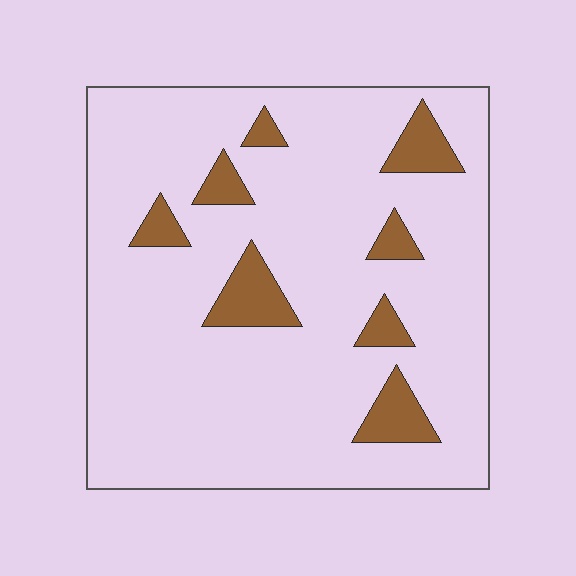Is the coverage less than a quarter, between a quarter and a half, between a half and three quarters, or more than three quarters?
Less than a quarter.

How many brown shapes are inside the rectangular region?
8.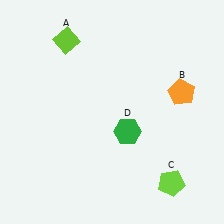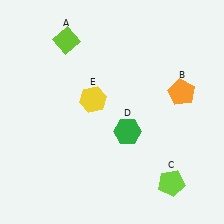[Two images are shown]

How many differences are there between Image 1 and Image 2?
There is 1 difference between the two images.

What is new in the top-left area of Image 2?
A yellow hexagon (E) was added in the top-left area of Image 2.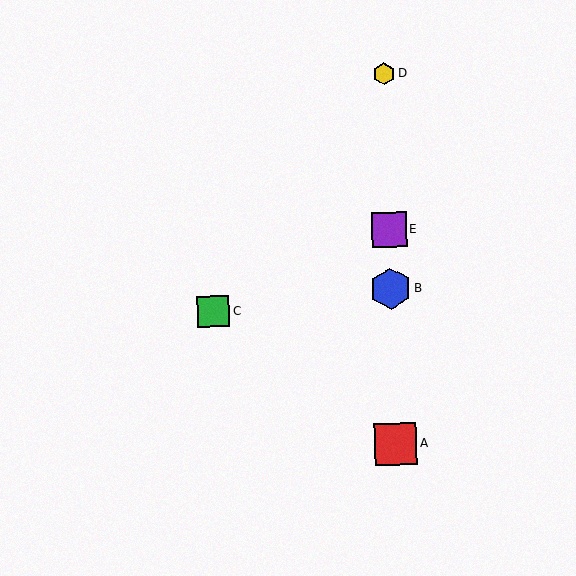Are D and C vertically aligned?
No, D is at x≈384 and C is at x≈213.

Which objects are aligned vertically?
Objects A, B, D, E are aligned vertically.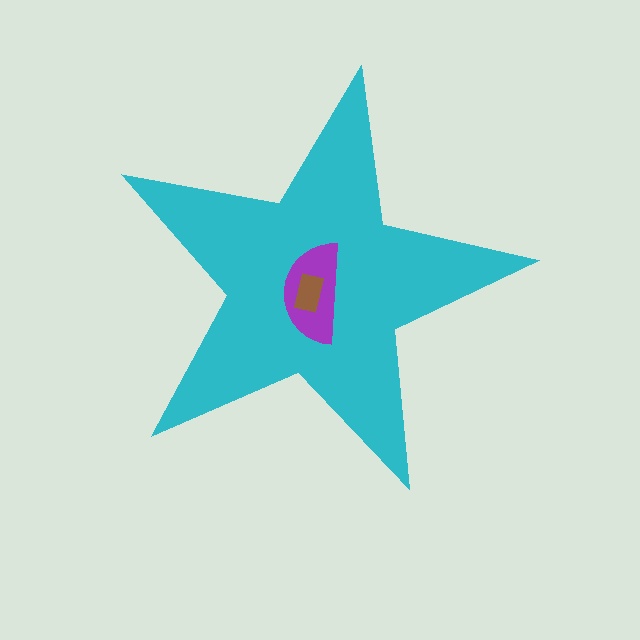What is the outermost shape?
The cyan star.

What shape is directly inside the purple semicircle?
The brown rectangle.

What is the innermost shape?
The brown rectangle.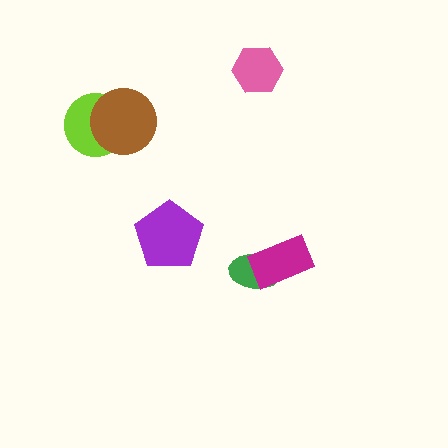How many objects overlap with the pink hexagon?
0 objects overlap with the pink hexagon.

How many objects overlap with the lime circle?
1 object overlaps with the lime circle.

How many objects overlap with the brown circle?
1 object overlaps with the brown circle.